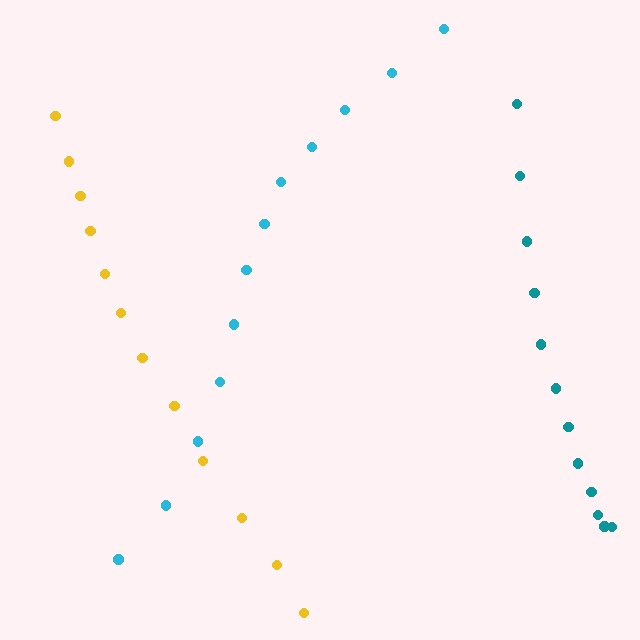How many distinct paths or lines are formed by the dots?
There are 3 distinct paths.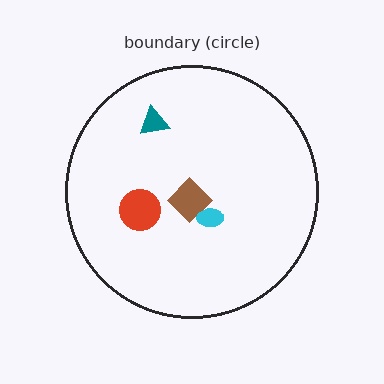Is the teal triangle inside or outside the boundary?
Inside.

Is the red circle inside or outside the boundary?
Inside.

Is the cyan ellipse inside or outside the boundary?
Inside.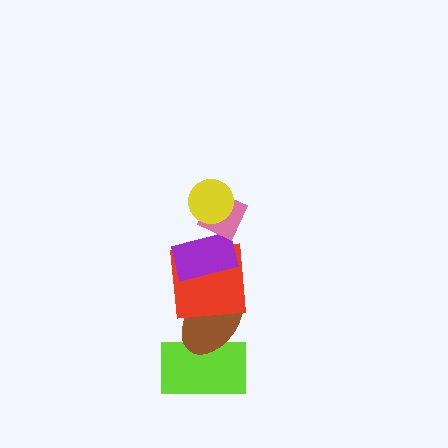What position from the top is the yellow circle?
The yellow circle is 1st from the top.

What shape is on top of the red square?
The purple rectangle is on top of the red square.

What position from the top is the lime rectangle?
The lime rectangle is 6th from the top.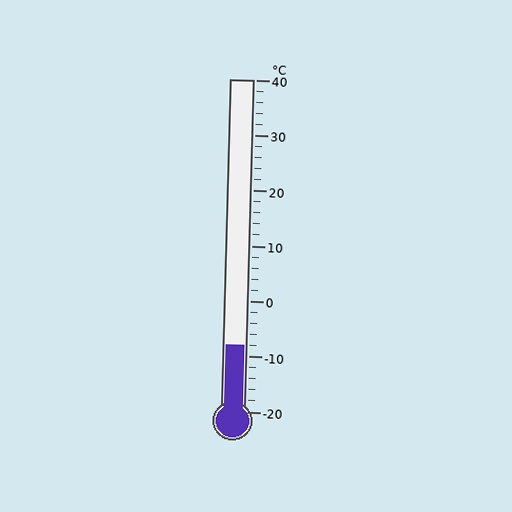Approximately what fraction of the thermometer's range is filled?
The thermometer is filled to approximately 20% of its range.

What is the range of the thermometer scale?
The thermometer scale ranges from -20°C to 40°C.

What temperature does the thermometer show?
The thermometer shows approximately -8°C.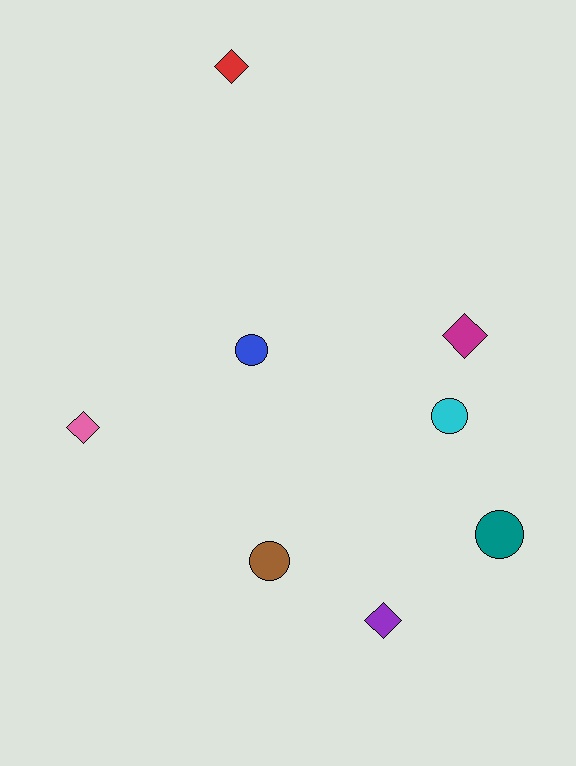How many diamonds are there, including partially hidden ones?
There are 4 diamonds.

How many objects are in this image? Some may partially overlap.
There are 8 objects.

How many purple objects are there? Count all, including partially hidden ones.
There is 1 purple object.